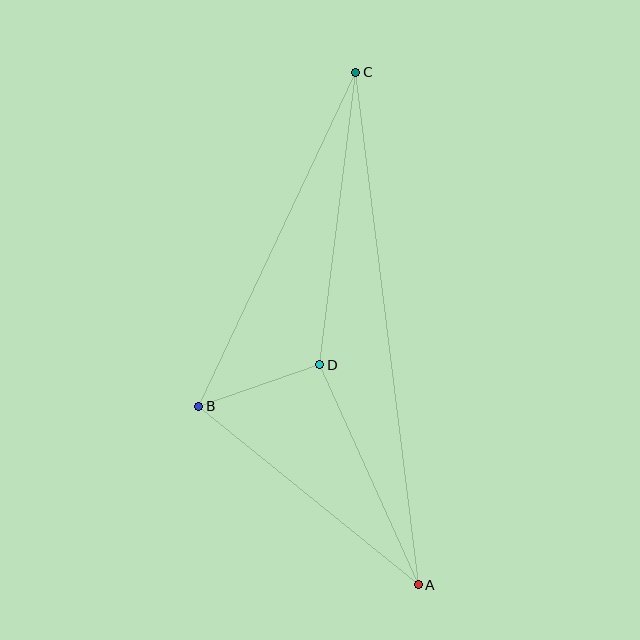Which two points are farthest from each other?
Points A and C are farthest from each other.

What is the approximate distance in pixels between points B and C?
The distance between B and C is approximately 369 pixels.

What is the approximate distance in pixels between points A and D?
The distance between A and D is approximately 241 pixels.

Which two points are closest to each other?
Points B and D are closest to each other.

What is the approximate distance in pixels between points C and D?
The distance between C and D is approximately 295 pixels.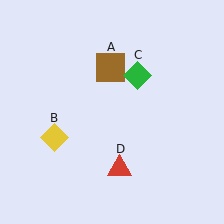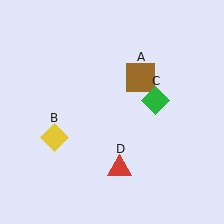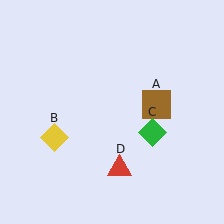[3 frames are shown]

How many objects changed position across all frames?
2 objects changed position: brown square (object A), green diamond (object C).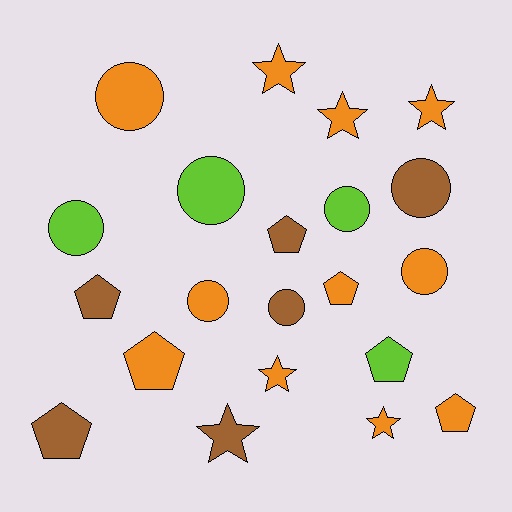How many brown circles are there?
There are 2 brown circles.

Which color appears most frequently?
Orange, with 11 objects.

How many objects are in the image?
There are 21 objects.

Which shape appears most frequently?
Circle, with 8 objects.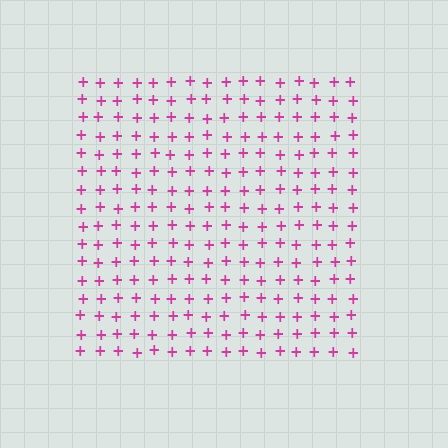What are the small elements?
The small elements are plus signs.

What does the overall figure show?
The overall figure shows a square.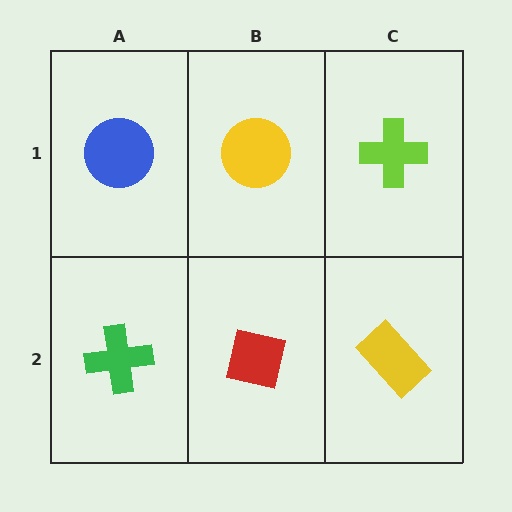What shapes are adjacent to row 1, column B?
A red square (row 2, column B), a blue circle (row 1, column A), a lime cross (row 1, column C).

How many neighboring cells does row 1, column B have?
3.